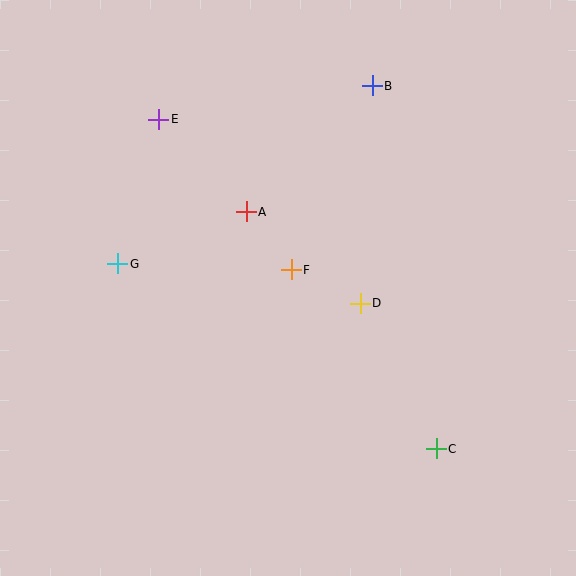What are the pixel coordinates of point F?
Point F is at (291, 270).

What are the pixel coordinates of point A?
Point A is at (246, 212).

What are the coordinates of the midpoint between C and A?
The midpoint between C and A is at (341, 330).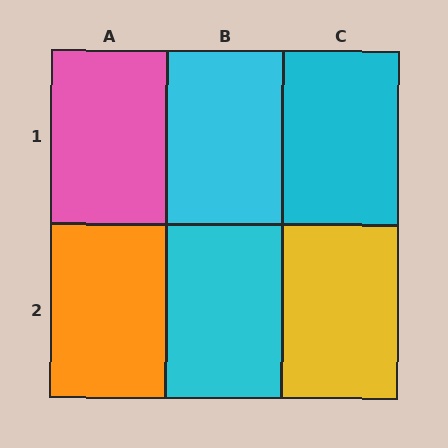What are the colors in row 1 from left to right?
Pink, cyan, cyan.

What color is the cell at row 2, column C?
Yellow.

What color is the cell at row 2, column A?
Orange.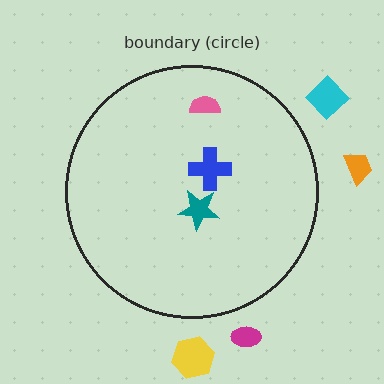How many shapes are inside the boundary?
3 inside, 4 outside.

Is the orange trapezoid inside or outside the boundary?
Outside.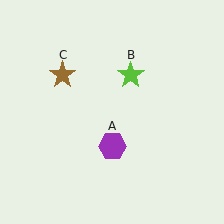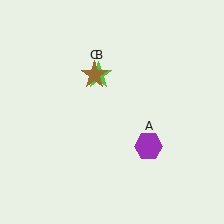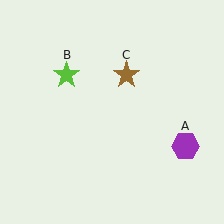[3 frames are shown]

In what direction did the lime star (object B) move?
The lime star (object B) moved left.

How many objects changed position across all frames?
3 objects changed position: purple hexagon (object A), lime star (object B), brown star (object C).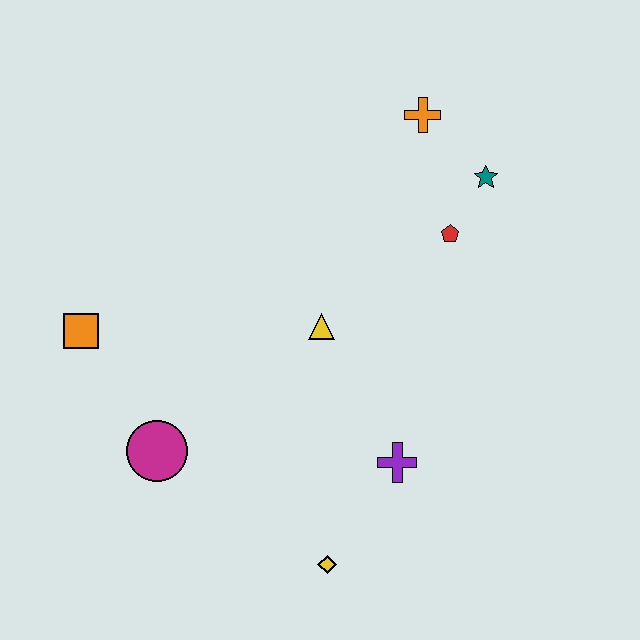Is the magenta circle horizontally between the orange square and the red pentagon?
Yes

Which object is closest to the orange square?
The magenta circle is closest to the orange square.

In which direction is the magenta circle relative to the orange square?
The magenta circle is below the orange square.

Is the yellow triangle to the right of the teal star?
No